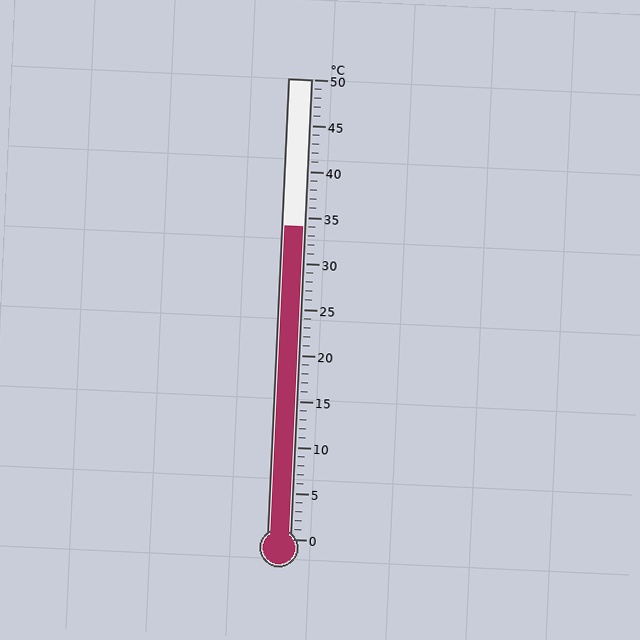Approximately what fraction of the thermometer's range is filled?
The thermometer is filled to approximately 70% of its range.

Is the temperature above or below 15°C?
The temperature is above 15°C.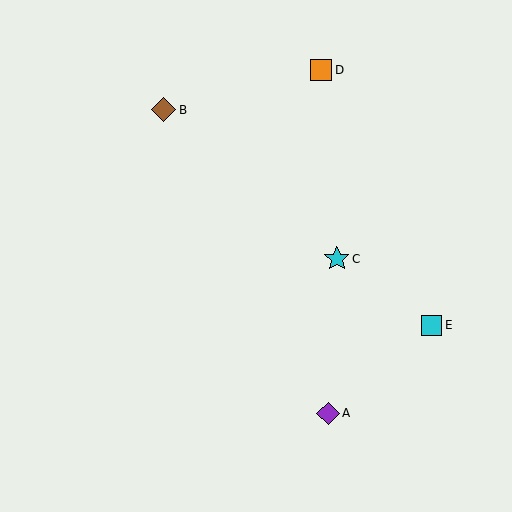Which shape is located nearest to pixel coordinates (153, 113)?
The brown diamond (labeled B) at (164, 110) is nearest to that location.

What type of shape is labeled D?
Shape D is an orange square.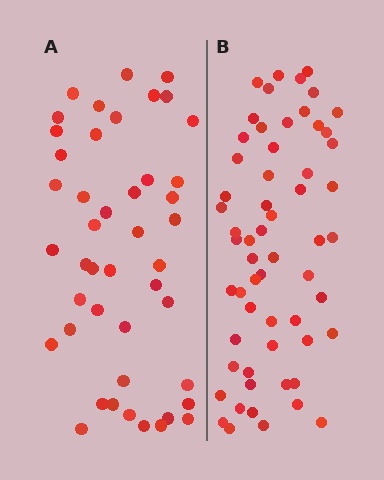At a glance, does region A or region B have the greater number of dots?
Region B (the right region) has more dots.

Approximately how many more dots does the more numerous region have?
Region B has approximately 15 more dots than region A.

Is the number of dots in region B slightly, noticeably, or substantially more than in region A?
Region B has noticeably more, but not dramatically so. The ratio is roughly 1.3 to 1.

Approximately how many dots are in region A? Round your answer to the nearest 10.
About 40 dots. (The exact count is 45, which rounds to 40.)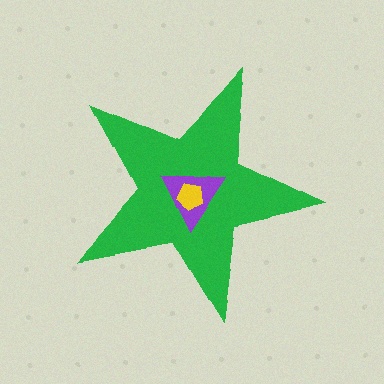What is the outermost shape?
The green star.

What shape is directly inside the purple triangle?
The yellow pentagon.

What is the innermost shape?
The yellow pentagon.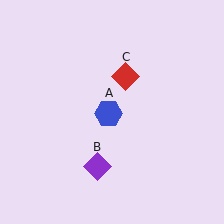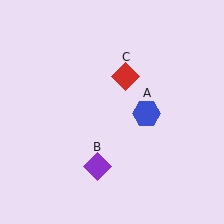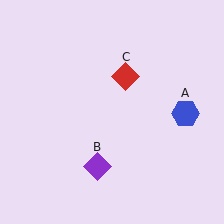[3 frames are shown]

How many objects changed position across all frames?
1 object changed position: blue hexagon (object A).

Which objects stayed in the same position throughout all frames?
Purple diamond (object B) and red diamond (object C) remained stationary.